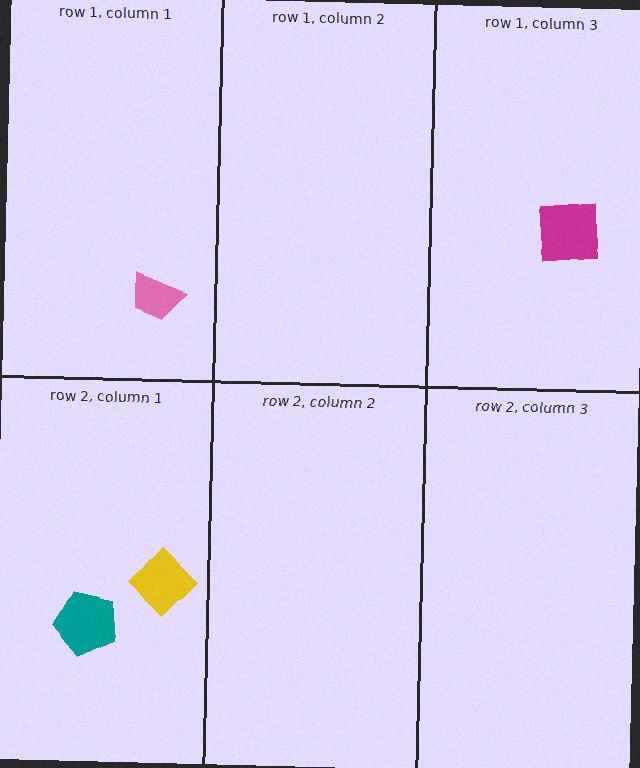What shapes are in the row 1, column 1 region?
The pink trapezoid.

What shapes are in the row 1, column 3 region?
The magenta square.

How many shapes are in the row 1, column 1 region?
1.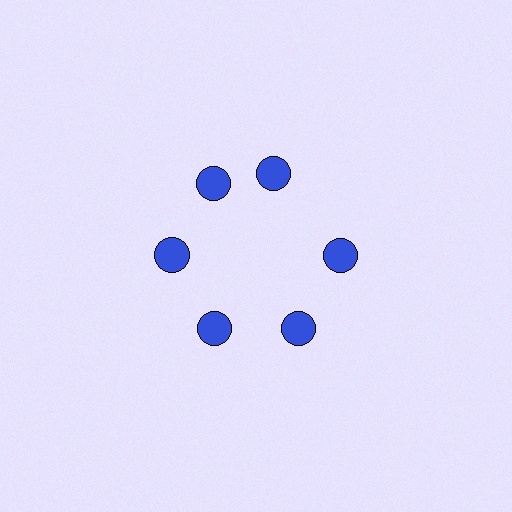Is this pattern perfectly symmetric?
No. The 6 blue circles are arranged in a ring, but one element near the 1 o'clock position is rotated out of alignment along the ring, breaking the 6-fold rotational symmetry.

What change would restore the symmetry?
The symmetry would be restored by rotating it back into even spacing with its neighbors so that all 6 circles sit at equal angles and equal distance from the center.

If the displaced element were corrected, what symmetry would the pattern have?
It would have 6-fold rotational symmetry — the pattern would map onto itself every 60 degrees.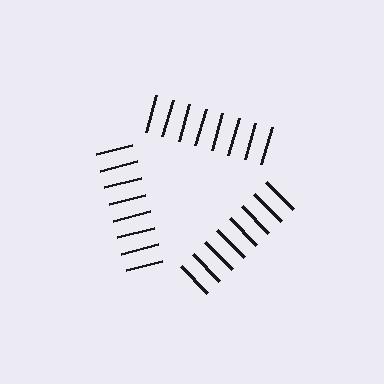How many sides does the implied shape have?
3 sides — the line-ends trace a triangle.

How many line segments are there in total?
24 — 8 along each of the 3 edges.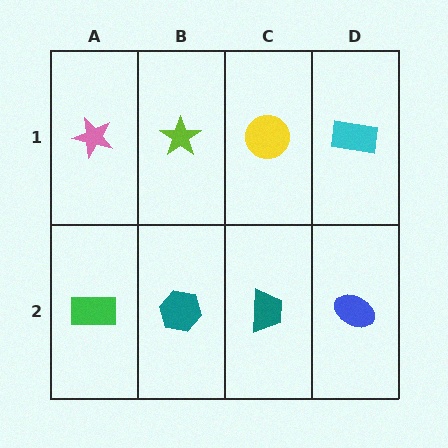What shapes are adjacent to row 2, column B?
A lime star (row 1, column B), a green rectangle (row 2, column A), a teal trapezoid (row 2, column C).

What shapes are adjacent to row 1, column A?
A green rectangle (row 2, column A), a lime star (row 1, column B).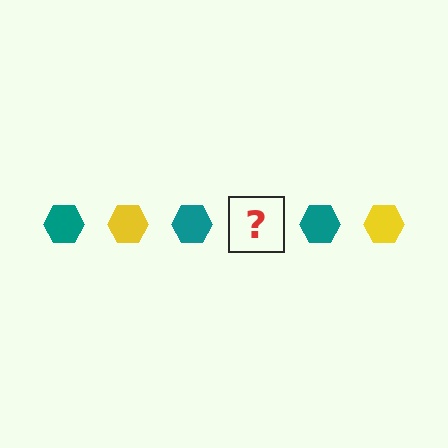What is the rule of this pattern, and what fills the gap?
The rule is that the pattern cycles through teal, yellow hexagons. The gap should be filled with a yellow hexagon.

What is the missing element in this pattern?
The missing element is a yellow hexagon.